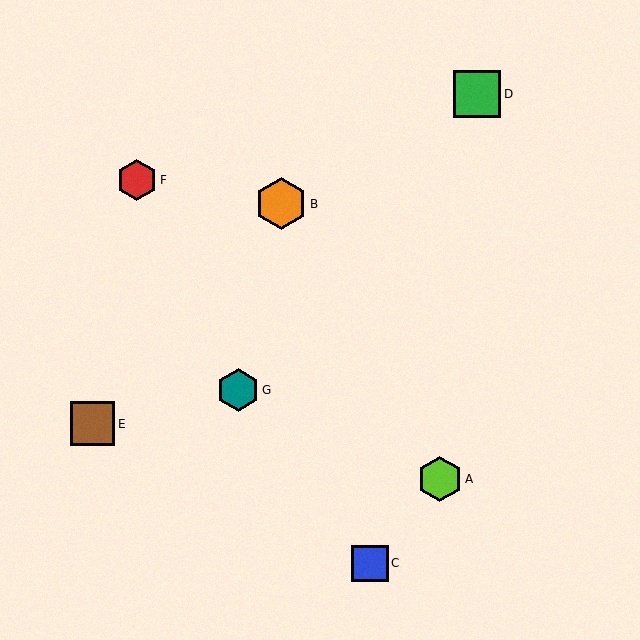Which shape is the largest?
The orange hexagon (labeled B) is the largest.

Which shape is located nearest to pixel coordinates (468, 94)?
The green square (labeled D) at (477, 94) is nearest to that location.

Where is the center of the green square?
The center of the green square is at (477, 94).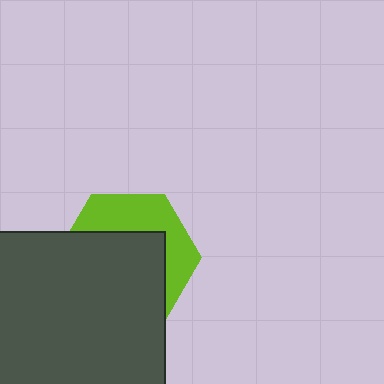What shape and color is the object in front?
The object in front is a dark gray square.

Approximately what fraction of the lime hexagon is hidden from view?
Roughly 61% of the lime hexagon is hidden behind the dark gray square.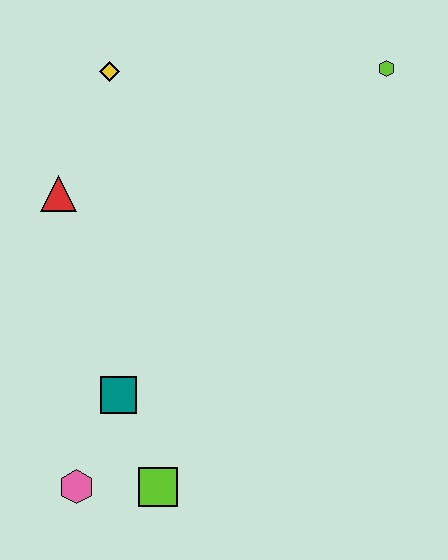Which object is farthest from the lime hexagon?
The pink hexagon is farthest from the lime hexagon.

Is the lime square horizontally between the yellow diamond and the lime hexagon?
Yes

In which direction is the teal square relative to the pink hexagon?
The teal square is above the pink hexagon.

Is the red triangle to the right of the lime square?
No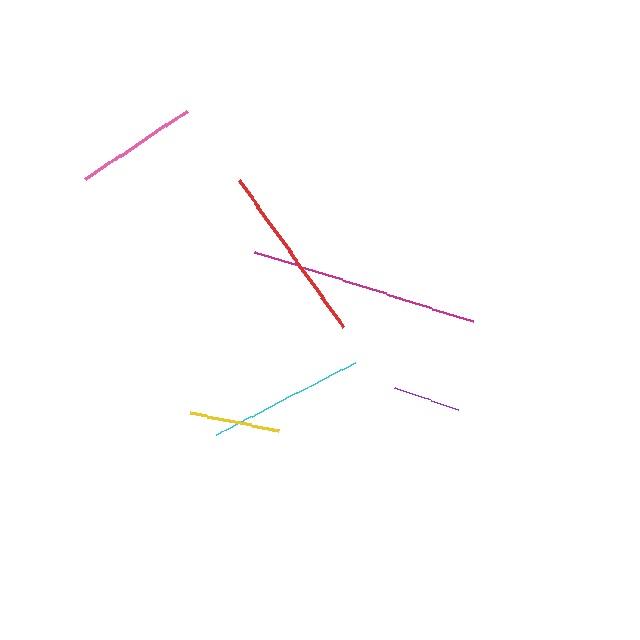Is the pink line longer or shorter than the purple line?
The pink line is longer than the purple line.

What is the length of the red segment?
The red segment is approximately 179 pixels long.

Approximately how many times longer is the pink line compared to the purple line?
The pink line is approximately 1.8 times the length of the purple line.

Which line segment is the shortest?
The purple line is the shortest at approximately 68 pixels.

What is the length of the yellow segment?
The yellow segment is approximately 90 pixels long.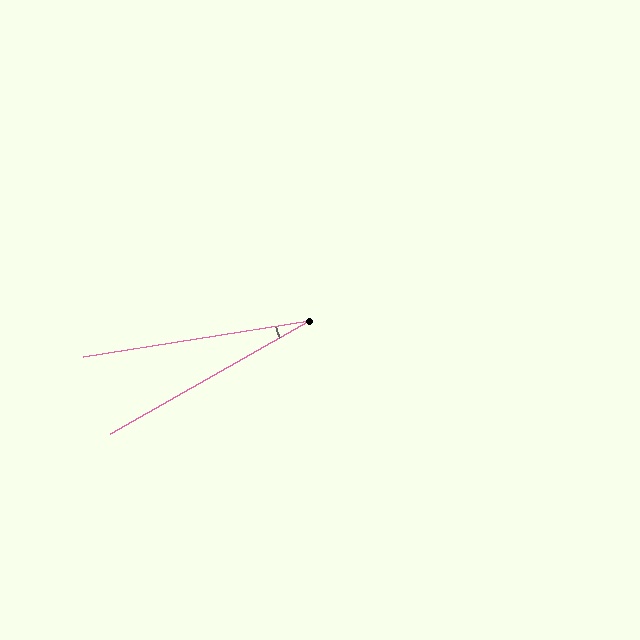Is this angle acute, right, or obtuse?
It is acute.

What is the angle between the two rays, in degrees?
Approximately 21 degrees.